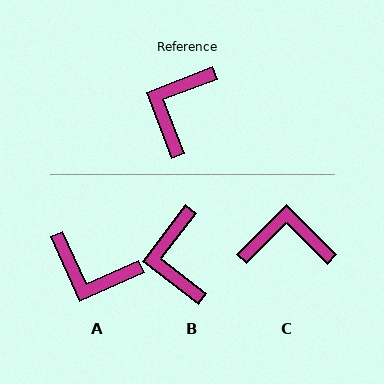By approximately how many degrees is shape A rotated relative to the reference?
Approximately 93 degrees counter-clockwise.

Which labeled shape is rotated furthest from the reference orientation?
A, about 93 degrees away.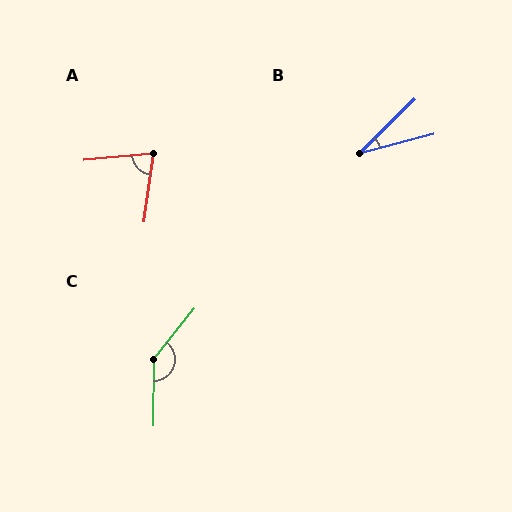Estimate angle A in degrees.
Approximately 76 degrees.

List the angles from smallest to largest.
B (30°), A (76°), C (141°).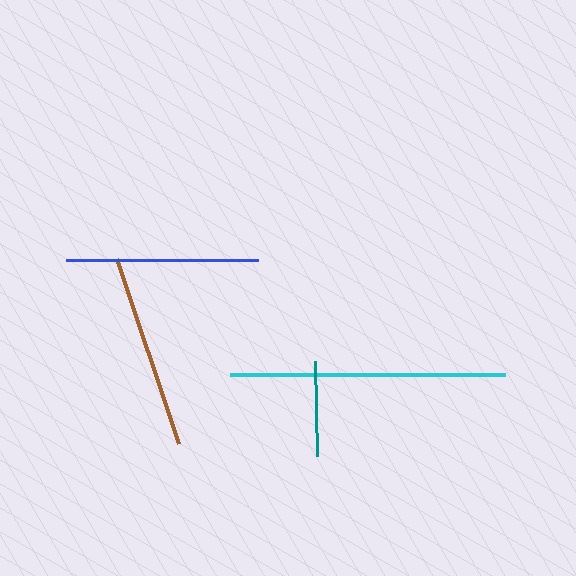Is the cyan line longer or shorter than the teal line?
The cyan line is longer than the teal line.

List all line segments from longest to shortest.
From longest to shortest: cyan, brown, blue, teal.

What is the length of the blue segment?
The blue segment is approximately 192 pixels long.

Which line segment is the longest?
The cyan line is the longest at approximately 275 pixels.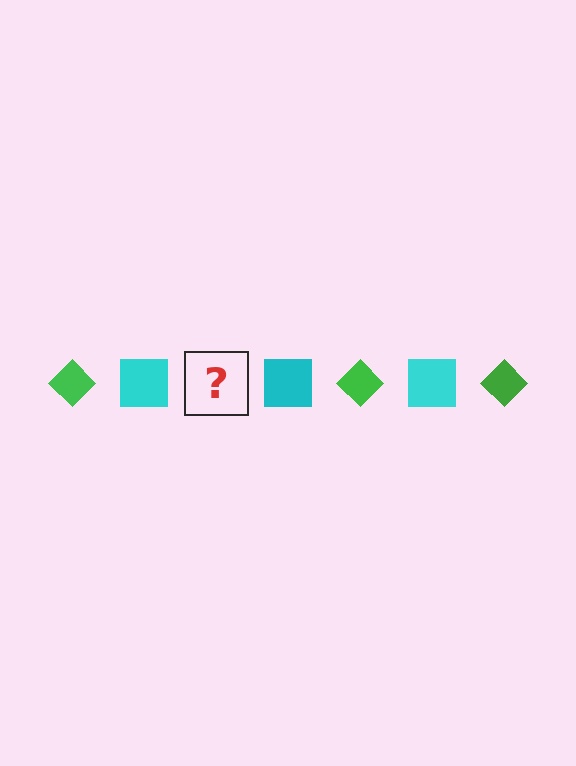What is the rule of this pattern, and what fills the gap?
The rule is that the pattern alternates between green diamond and cyan square. The gap should be filled with a green diamond.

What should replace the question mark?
The question mark should be replaced with a green diamond.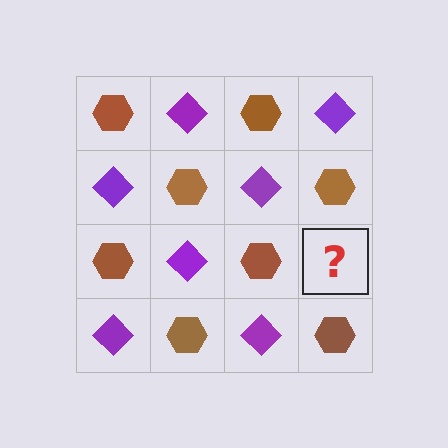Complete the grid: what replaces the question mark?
The question mark should be replaced with a purple diamond.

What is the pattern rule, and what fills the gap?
The rule is that it alternates brown hexagon and purple diamond in a checkerboard pattern. The gap should be filled with a purple diamond.